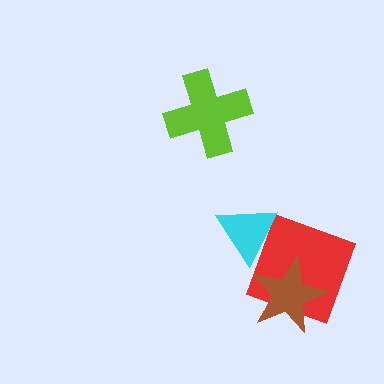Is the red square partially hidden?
Yes, it is partially covered by another shape.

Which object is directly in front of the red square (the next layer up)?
The cyan triangle is directly in front of the red square.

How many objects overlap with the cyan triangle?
1 object overlaps with the cyan triangle.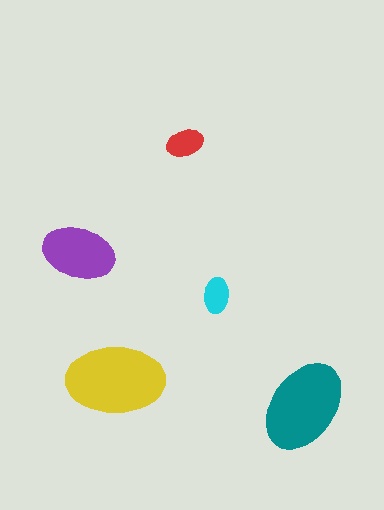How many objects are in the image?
There are 5 objects in the image.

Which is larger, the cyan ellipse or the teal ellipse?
The teal one.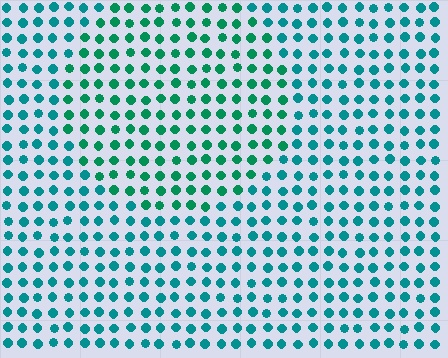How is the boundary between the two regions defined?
The boundary is defined purely by a slight shift in hue (about 25 degrees). Spacing, size, and orientation are identical on both sides.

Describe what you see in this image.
The image is filled with small teal elements in a uniform arrangement. A circle-shaped region is visible where the elements are tinted to a slightly different hue, forming a subtle color boundary.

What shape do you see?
I see a circle.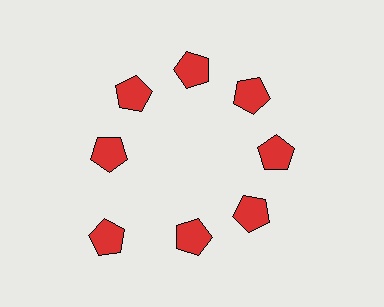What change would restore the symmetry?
The symmetry would be restored by moving it inward, back onto the ring so that all 8 pentagons sit at equal angles and equal distance from the center.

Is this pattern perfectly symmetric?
No. The 8 red pentagons are arranged in a ring, but one element near the 8 o'clock position is pushed outward from the center, breaking the 8-fold rotational symmetry.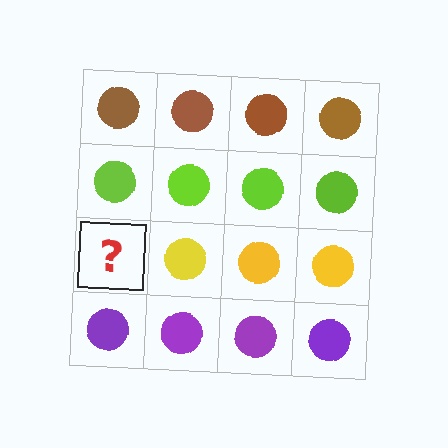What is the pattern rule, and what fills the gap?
The rule is that each row has a consistent color. The gap should be filled with a yellow circle.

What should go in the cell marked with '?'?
The missing cell should contain a yellow circle.